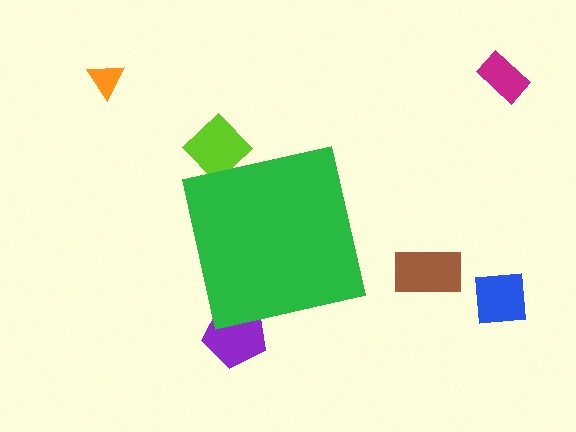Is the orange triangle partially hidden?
No, the orange triangle is fully visible.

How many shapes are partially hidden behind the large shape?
2 shapes are partially hidden.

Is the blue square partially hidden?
No, the blue square is fully visible.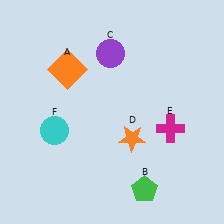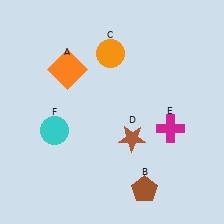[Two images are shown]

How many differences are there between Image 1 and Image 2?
There are 3 differences between the two images.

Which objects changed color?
B changed from green to brown. C changed from purple to orange. D changed from orange to brown.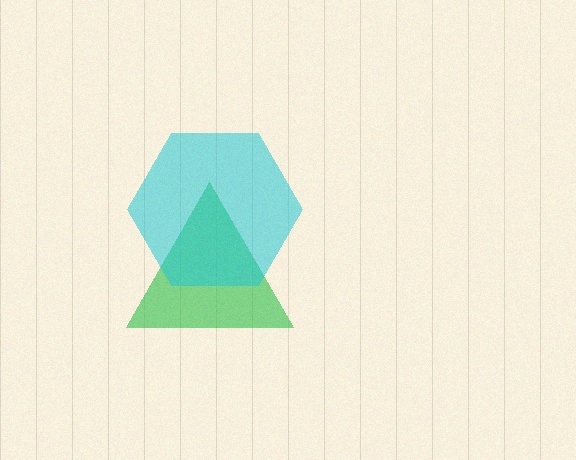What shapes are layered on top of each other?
The layered shapes are: a green triangle, a cyan hexagon.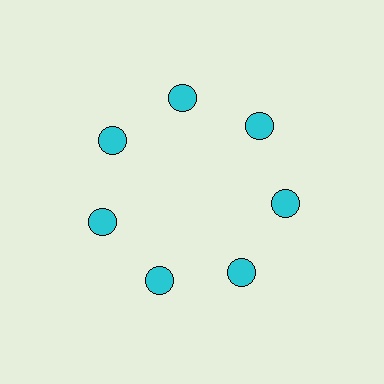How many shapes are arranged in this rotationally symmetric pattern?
There are 7 shapes, arranged in 7 groups of 1.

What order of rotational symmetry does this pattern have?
This pattern has 7-fold rotational symmetry.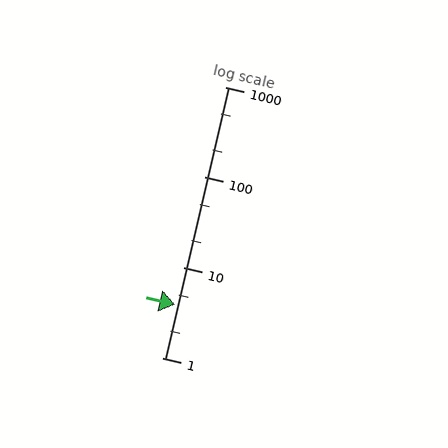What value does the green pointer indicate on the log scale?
The pointer indicates approximately 3.9.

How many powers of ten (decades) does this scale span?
The scale spans 3 decades, from 1 to 1000.